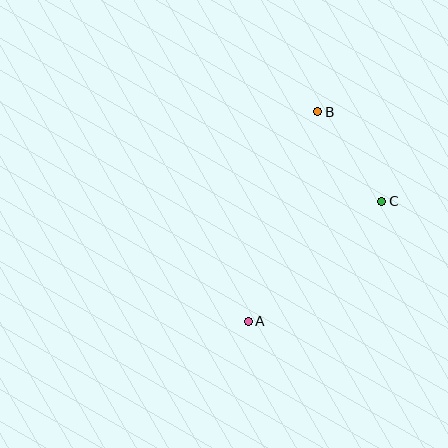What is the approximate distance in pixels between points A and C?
The distance between A and C is approximately 180 pixels.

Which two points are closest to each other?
Points B and C are closest to each other.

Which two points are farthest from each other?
Points A and B are farthest from each other.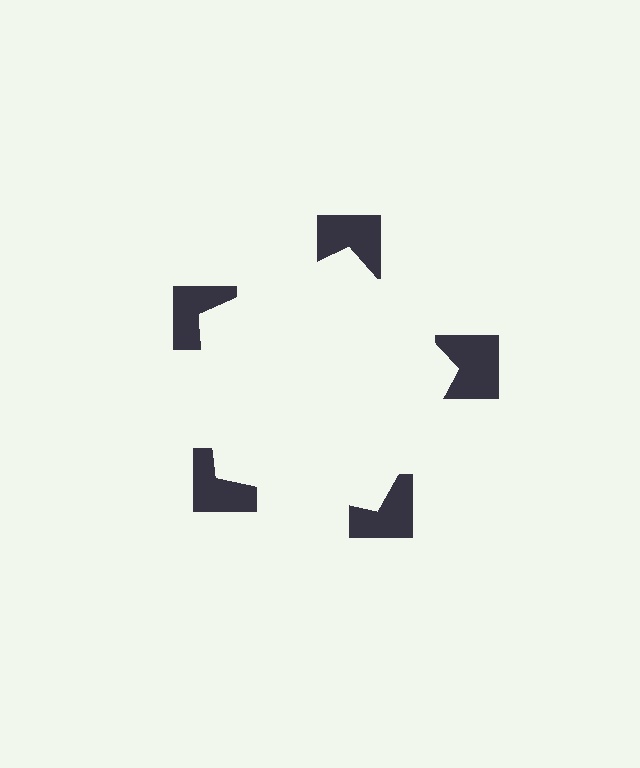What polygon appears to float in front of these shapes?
An illusory pentagon — its edges are inferred from the aligned wedge cuts in the notched squares, not physically drawn.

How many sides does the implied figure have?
5 sides.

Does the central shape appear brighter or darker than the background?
It typically appears slightly brighter than the background, even though no actual brightness change is drawn.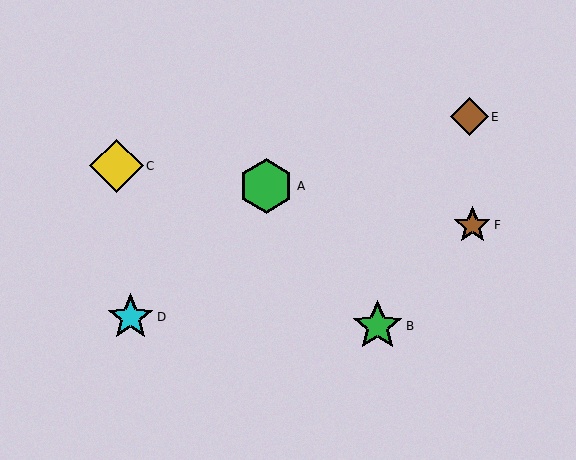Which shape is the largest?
The green hexagon (labeled A) is the largest.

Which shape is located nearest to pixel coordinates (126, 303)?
The cyan star (labeled D) at (131, 317) is nearest to that location.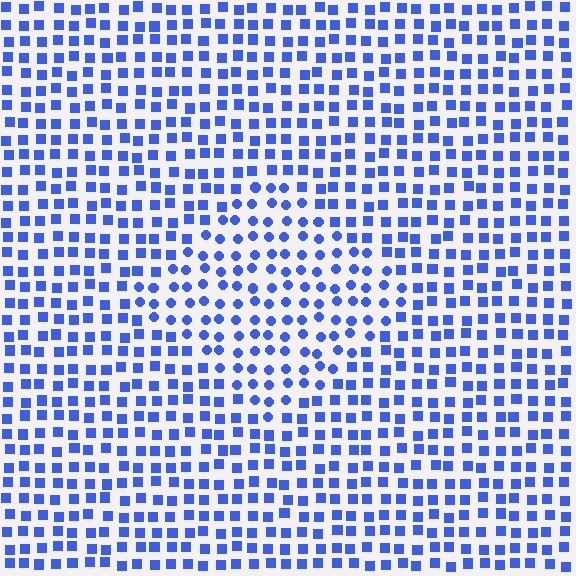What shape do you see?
I see a diamond.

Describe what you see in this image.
The image is filled with small blue elements arranged in a uniform grid. A diamond-shaped region contains circles, while the surrounding area contains squares. The boundary is defined purely by the change in element shape.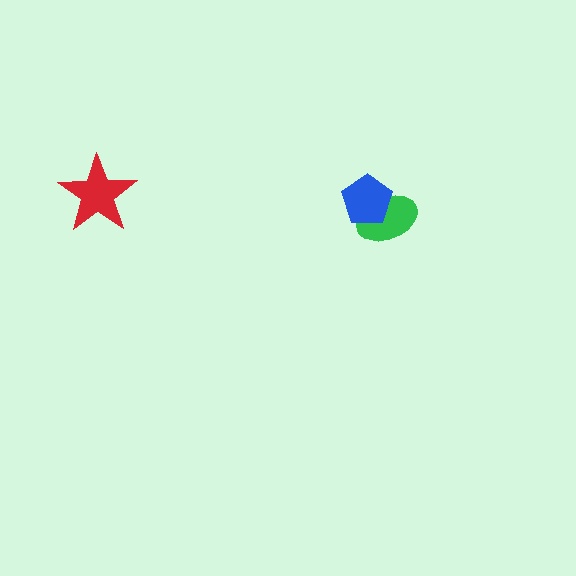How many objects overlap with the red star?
0 objects overlap with the red star.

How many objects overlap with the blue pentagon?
1 object overlaps with the blue pentagon.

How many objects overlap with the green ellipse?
1 object overlaps with the green ellipse.